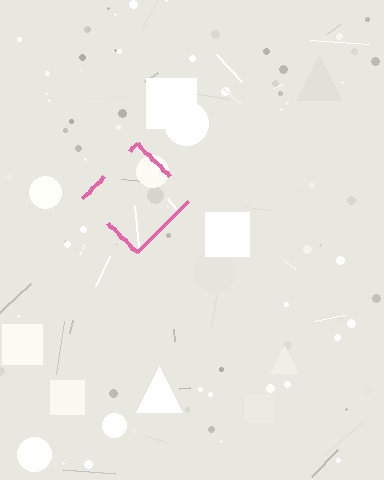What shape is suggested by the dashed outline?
The dashed outline suggests a diamond.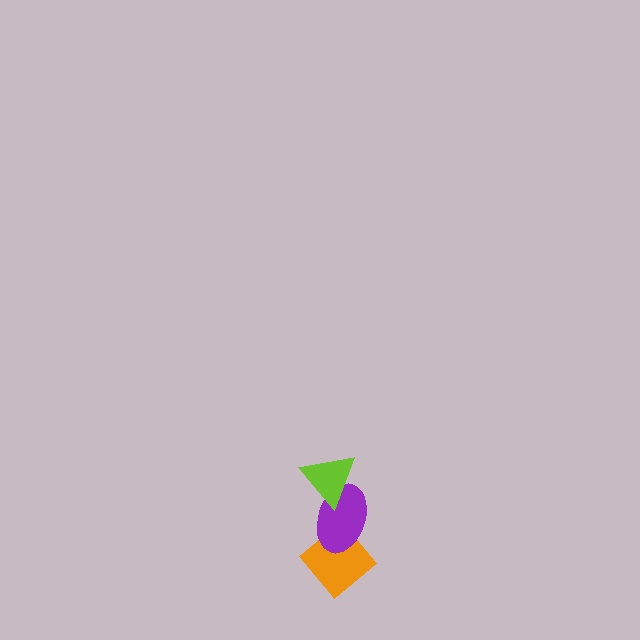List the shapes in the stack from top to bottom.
From top to bottom: the lime triangle, the purple ellipse, the orange diamond.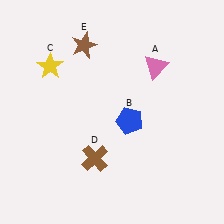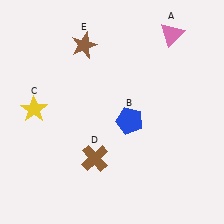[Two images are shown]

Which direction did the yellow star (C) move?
The yellow star (C) moved down.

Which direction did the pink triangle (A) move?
The pink triangle (A) moved up.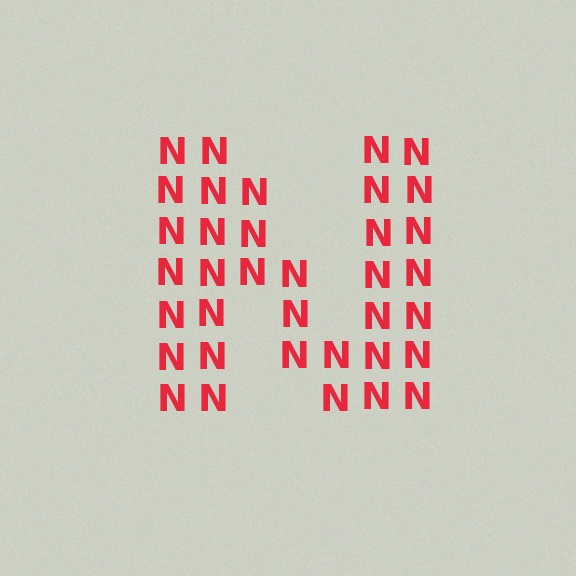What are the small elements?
The small elements are letter N's.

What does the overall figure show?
The overall figure shows the letter N.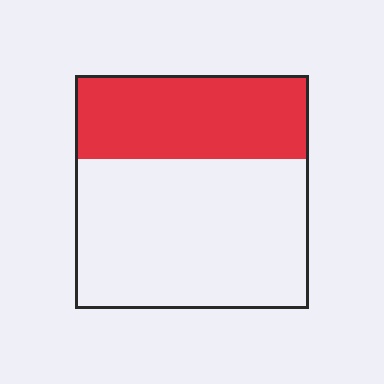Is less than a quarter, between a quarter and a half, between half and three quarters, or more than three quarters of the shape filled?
Between a quarter and a half.